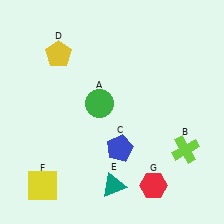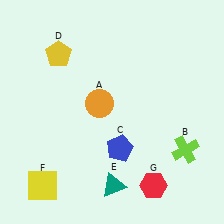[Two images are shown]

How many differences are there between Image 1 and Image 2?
There is 1 difference between the two images.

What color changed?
The circle (A) changed from green in Image 1 to orange in Image 2.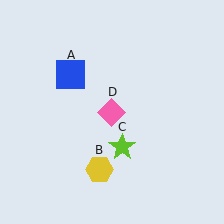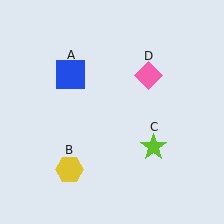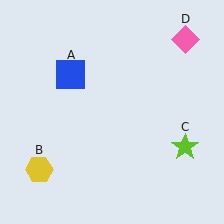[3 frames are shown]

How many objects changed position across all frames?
3 objects changed position: yellow hexagon (object B), lime star (object C), pink diamond (object D).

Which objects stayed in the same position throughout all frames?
Blue square (object A) remained stationary.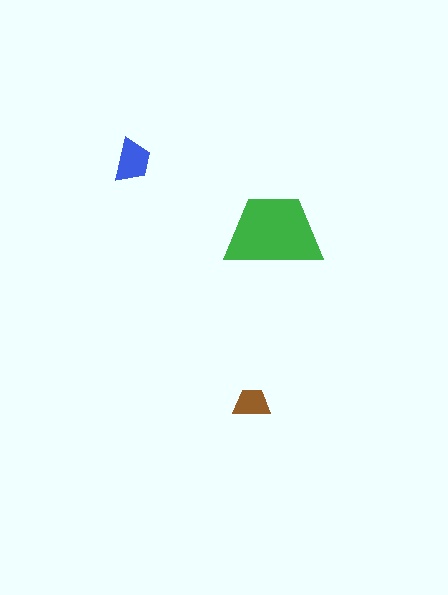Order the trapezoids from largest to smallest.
the green one, the blue one, the brown one.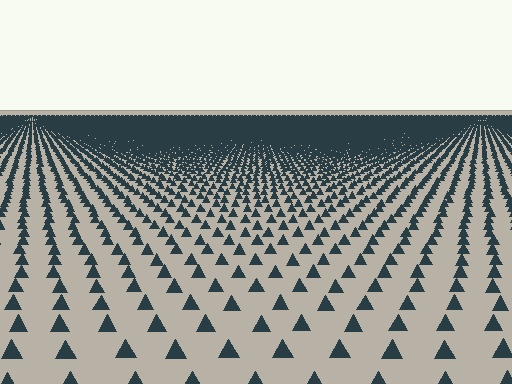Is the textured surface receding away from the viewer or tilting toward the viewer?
The surface is receding away from the viewer. Texture elements get smaller and denser toward the top.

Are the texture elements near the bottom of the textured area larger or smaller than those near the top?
Larger. Near the bottom, elements are closer to the viewer and appear at a bigger on-screen size.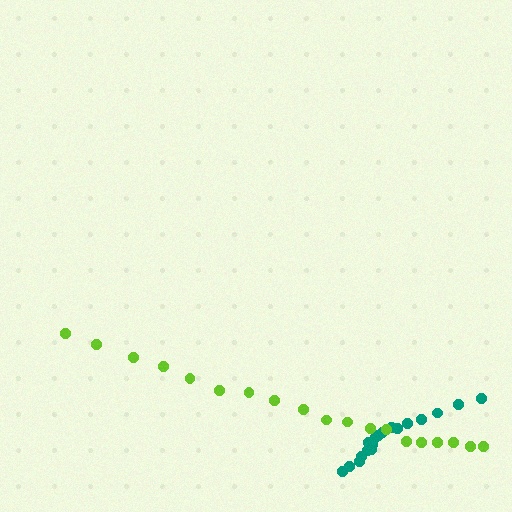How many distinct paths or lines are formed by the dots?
There are 2 distinct paths.